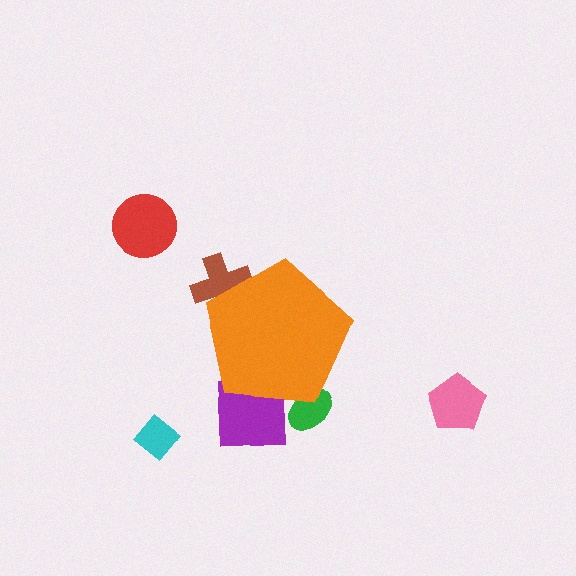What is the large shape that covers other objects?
An orange pentagon.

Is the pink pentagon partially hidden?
No, the pink pentagon is fully visible.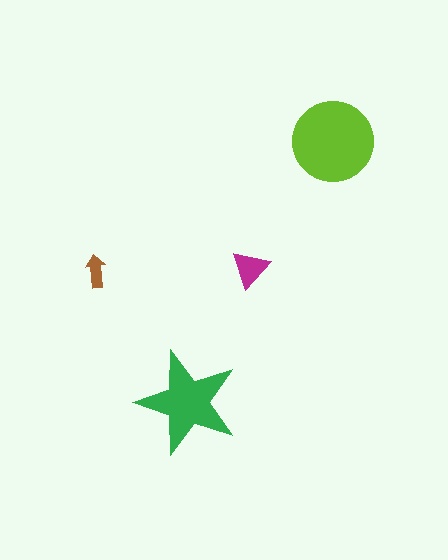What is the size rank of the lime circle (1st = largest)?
1st.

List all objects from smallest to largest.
The brown arrow, the magenta triangle, the green star, the lime circle.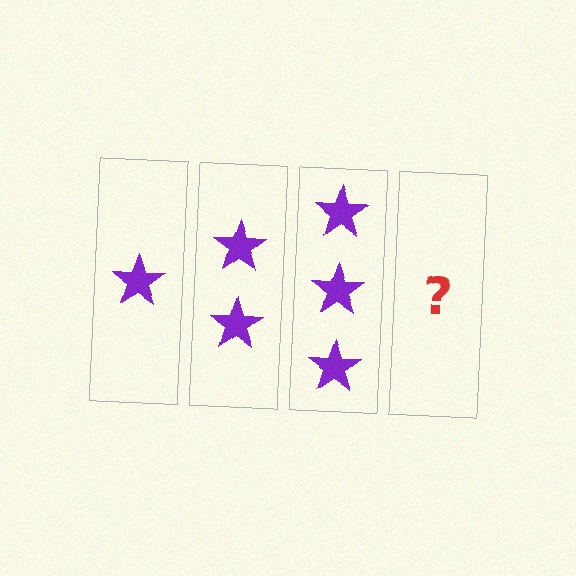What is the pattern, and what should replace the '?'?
The pattern is that each step adds one more star. The '?' should be 4 stars.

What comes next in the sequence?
The next element should be 4 stars.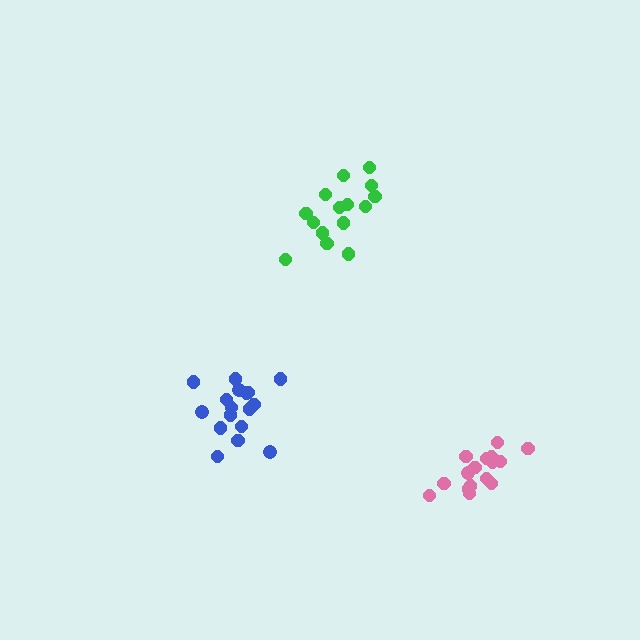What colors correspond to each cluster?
The clusters are colored: green, pink, blue.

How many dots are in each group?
Group 1: 15 dots, Group 2: 16 dots, Group 3: 18 dots (49 total).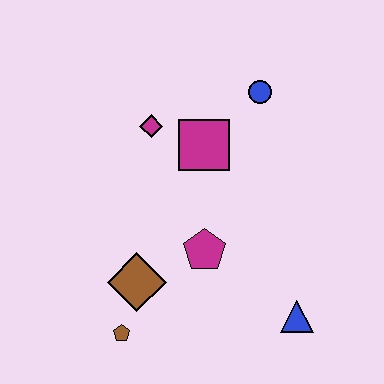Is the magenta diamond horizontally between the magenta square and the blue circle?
No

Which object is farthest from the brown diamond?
The blue circle is farthest from the brown diamond.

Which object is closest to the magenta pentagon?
The brown diamond is closest to the magenta pentagon.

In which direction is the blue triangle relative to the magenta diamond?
The blue triangle is below the magenta diamond.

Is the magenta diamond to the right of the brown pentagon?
Yes